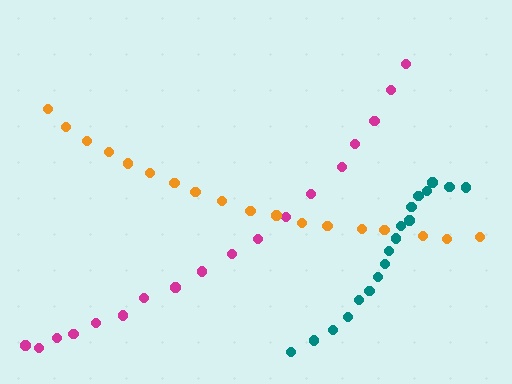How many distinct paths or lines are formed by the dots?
There are 3 distinct paths.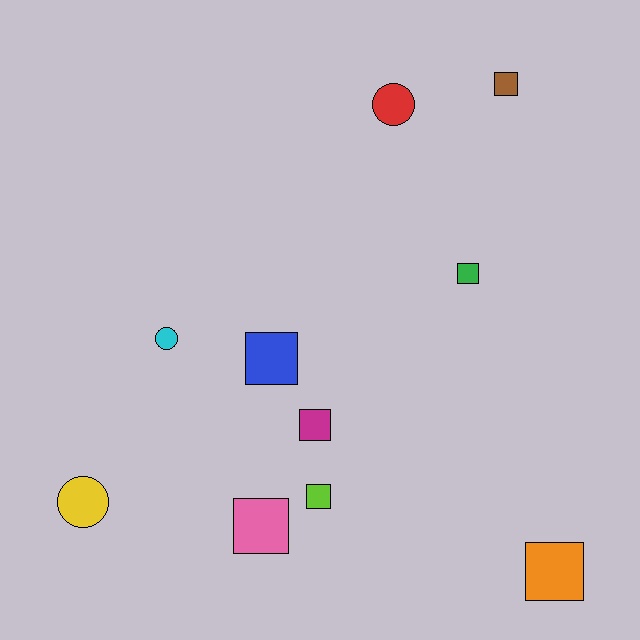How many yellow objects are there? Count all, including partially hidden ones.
There is 1 yellow object.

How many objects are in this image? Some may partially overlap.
There are 10 objects.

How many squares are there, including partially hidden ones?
There are 7 squares.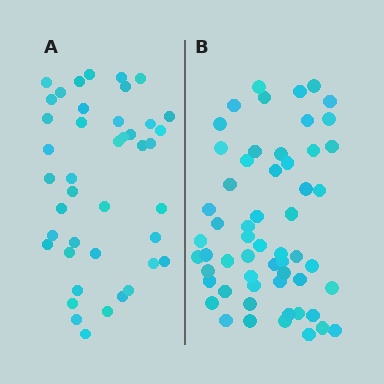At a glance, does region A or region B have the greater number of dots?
Region B (the right region) has more dots.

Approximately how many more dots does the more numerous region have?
Region B has approximately 15 more dots than region A.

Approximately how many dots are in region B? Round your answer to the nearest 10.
About 60 dots. (The exact count is 57, which rounds to 60.)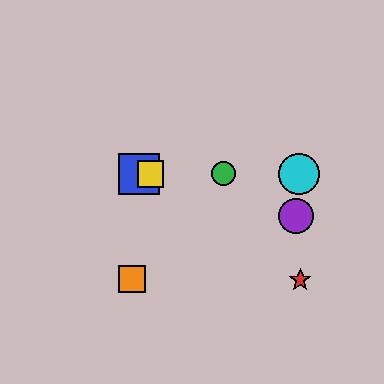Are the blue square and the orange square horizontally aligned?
No, the blue square is at y≈174 and the orange square is at y≈279.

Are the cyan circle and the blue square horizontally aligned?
Yes, both are at y≈174.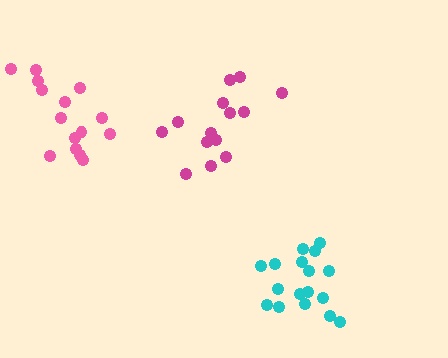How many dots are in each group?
Group 1: 15 dots, Group 2: 14 dots, Group 3: 17 dots (46 total).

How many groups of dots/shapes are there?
There are 3 groups.